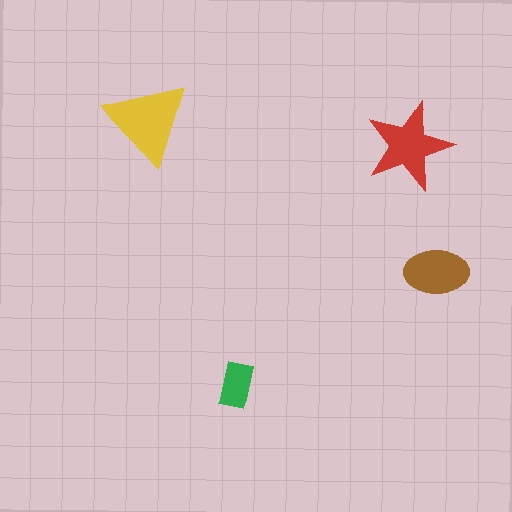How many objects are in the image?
There are 4 objects in the image.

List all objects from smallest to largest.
The green rectangle, the brown ellipse, the red star, the yellow triangle.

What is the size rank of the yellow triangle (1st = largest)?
1st.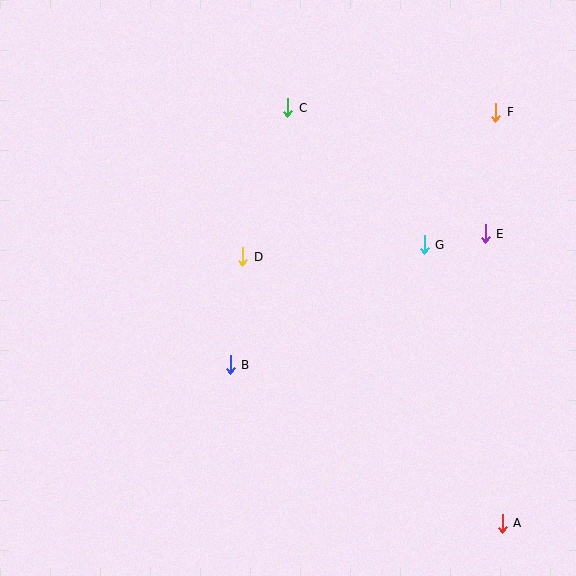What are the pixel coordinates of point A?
Point A is at (502, 523).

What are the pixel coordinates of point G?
Point G is at (424, 245).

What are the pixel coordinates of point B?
Point B is at (230, 365).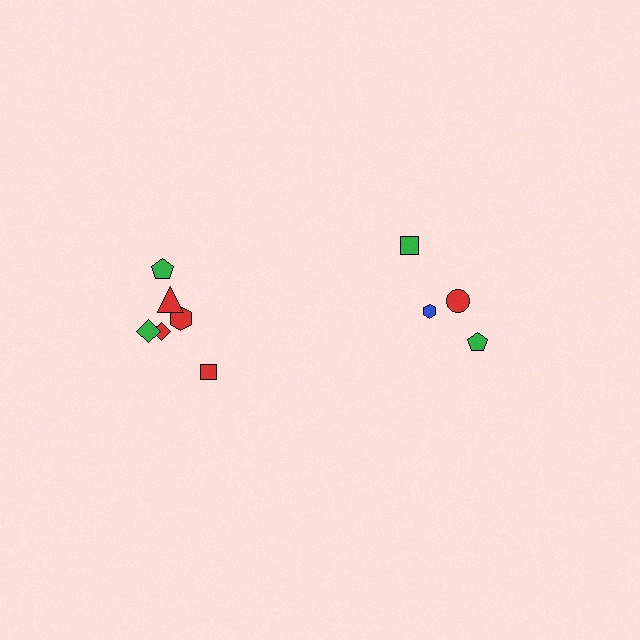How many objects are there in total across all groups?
There are 10 objects.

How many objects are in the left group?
There are 6 objects.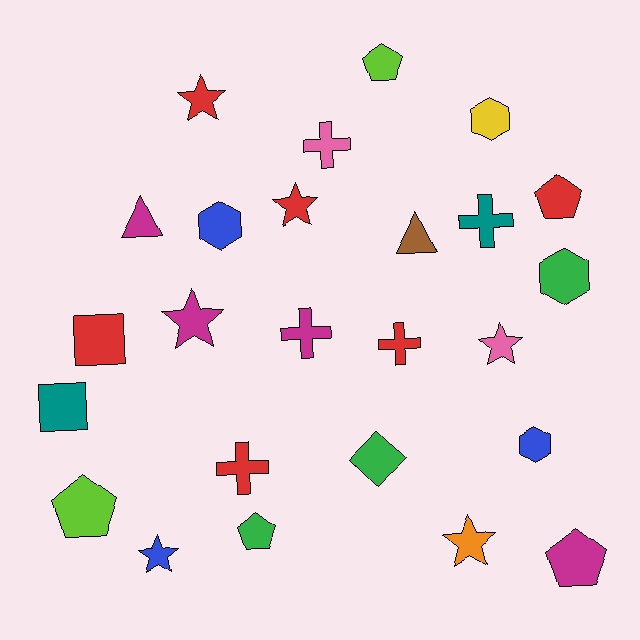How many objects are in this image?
There are 25 objects.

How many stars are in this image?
There are 6 stars.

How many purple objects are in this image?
There are no purple objects.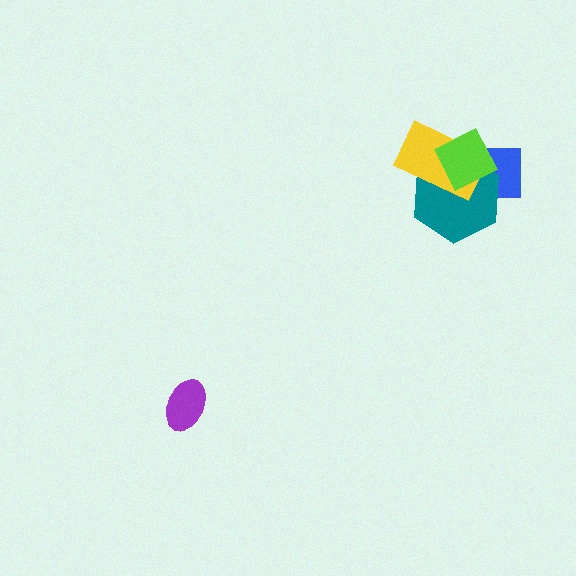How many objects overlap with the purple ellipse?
0 objects overlap with the purple ellipse.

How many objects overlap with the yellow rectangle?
3 objects overlap with the yellow rectangle.